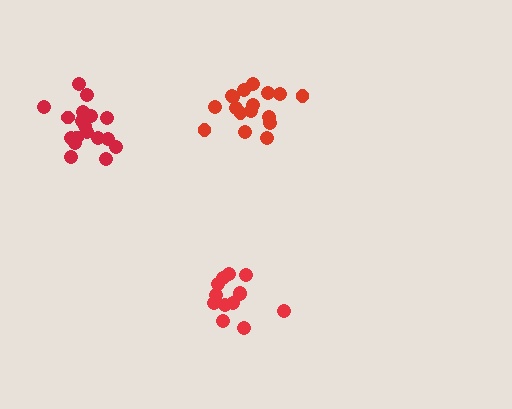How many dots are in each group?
Group 1: 17 dots, Group 2: 13 dots, Group 3: 18 dots (48 total).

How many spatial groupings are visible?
There are 3 spatial groupings.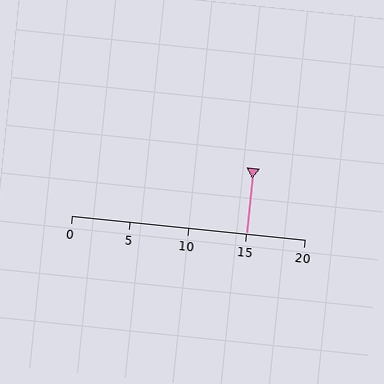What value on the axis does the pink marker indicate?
The marker indicates approximately 15.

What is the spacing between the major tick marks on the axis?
The major ticks are spaced 5 apart.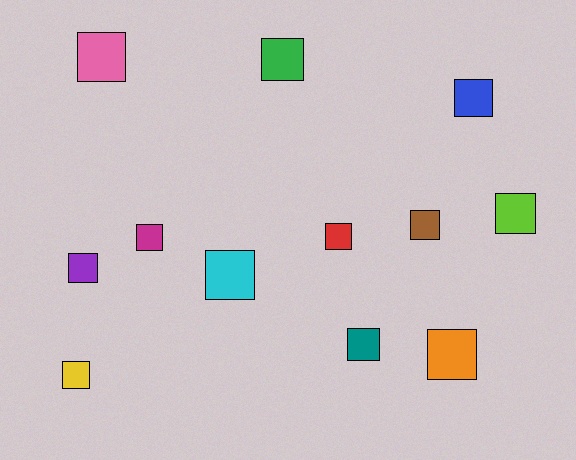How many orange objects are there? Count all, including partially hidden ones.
There is 1 orange object.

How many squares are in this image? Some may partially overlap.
There are 12 squares.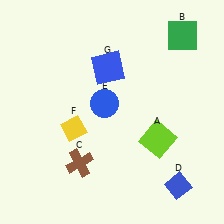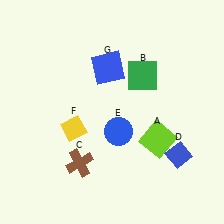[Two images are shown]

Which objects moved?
The objects that moved are: the green square (B), the blue diamond (D), the blue circle (E).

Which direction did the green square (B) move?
The green square (B) moved down.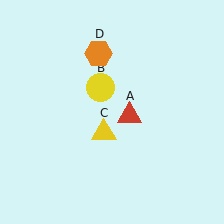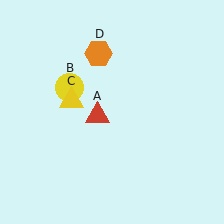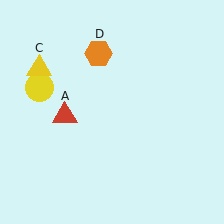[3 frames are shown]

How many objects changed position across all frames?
3 objects changed position: red triangle (object A), yellow circle (object B), yellow triangle (object C).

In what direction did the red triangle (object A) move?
The red triangle (object A) moved left.